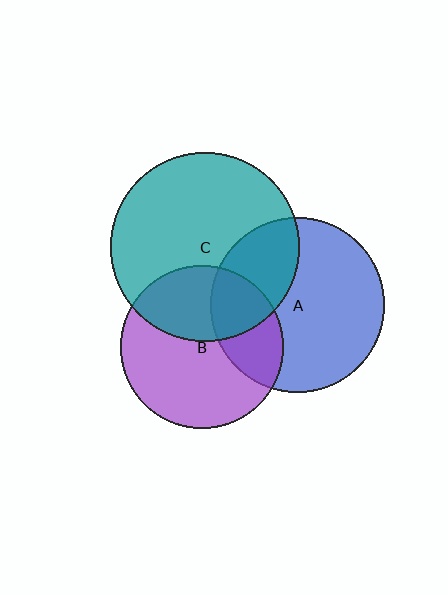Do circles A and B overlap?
Yes.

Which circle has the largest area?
Circle C (teal).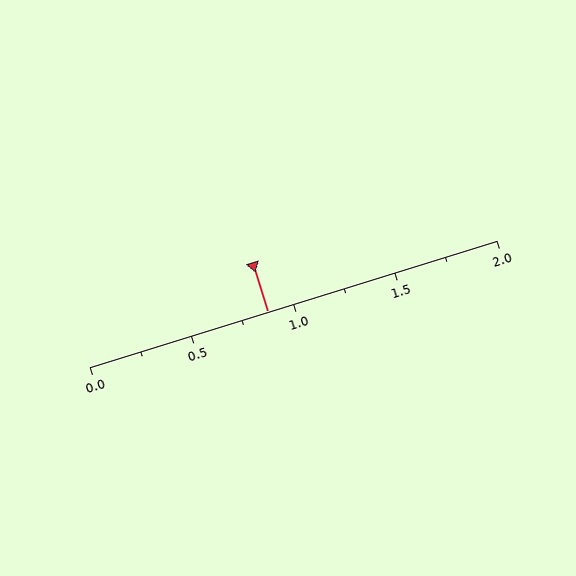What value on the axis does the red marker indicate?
The marker indicates approximately 0.88.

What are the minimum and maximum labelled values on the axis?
The axis runs from 0.0 to 2.0.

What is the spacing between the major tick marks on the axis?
The major ticks are spaced 0.5 apart.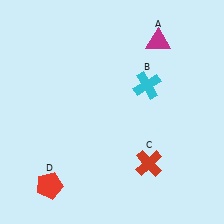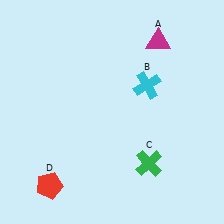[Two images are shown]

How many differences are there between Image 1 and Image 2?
There is 1 difference between the two images.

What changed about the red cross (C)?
In Image 1, C is red. In Image 2, it changed to green.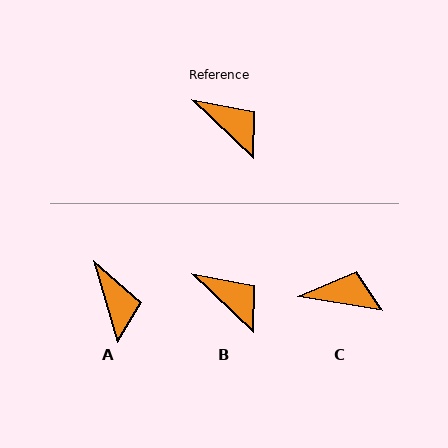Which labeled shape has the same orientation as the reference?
B.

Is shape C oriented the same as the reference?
No, it is off by about 34 degrees.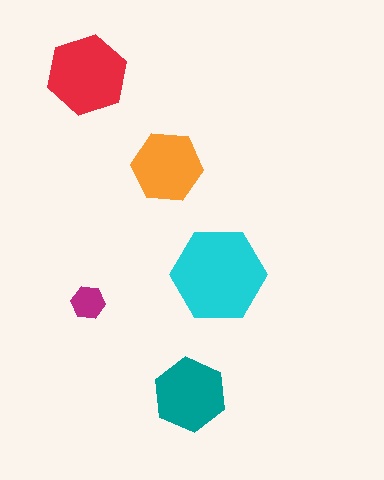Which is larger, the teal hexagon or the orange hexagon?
The teal one.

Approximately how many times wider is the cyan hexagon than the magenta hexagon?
About 3 times wider.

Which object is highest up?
The red hexagon is topmost.